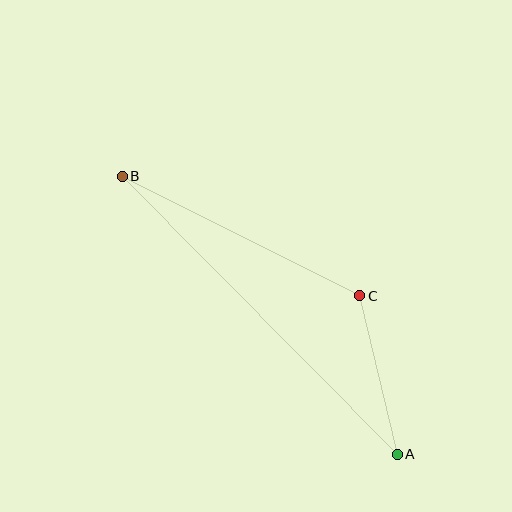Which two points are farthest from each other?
Points A and B are farthest from each other.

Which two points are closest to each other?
Points A and C are closest to each other.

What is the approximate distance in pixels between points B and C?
The distance between B and C is approximately 266 pixels.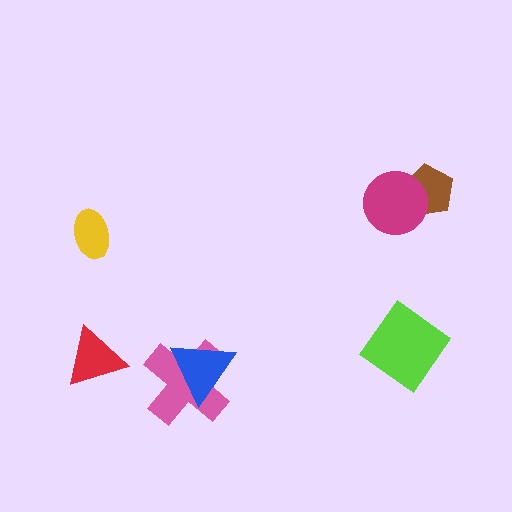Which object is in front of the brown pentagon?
The magenta circle is in front of the brown pentagon.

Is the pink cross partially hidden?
Yes, it is partially covered by another shape.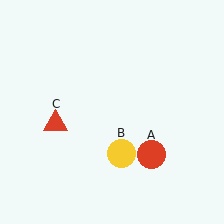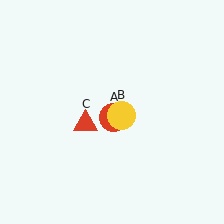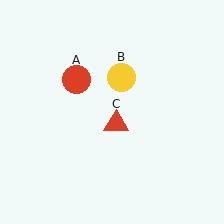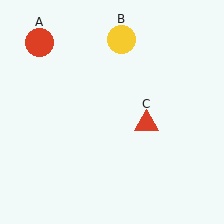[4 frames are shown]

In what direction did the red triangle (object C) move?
The red triangle (object C) moved right.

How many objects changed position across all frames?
3 objects changed position: red circle (object A), yellow circle (object B), red triangle (object C).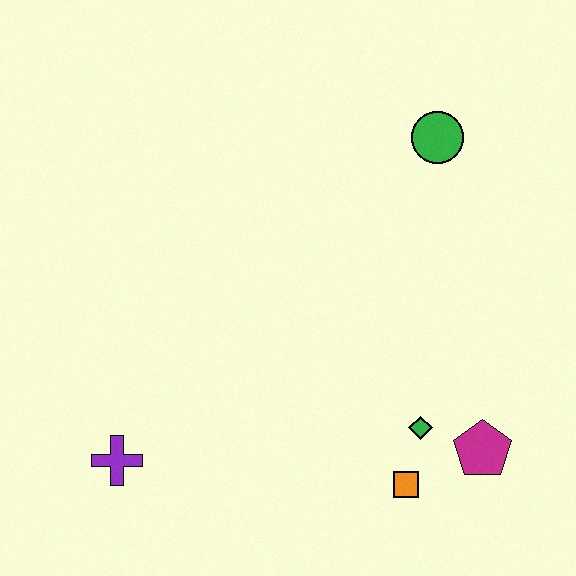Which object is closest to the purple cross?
The orange square is closest to the purple cross.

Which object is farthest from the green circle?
The purple cross is farthest from the green circle.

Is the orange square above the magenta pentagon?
No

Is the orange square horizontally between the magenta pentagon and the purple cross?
Yes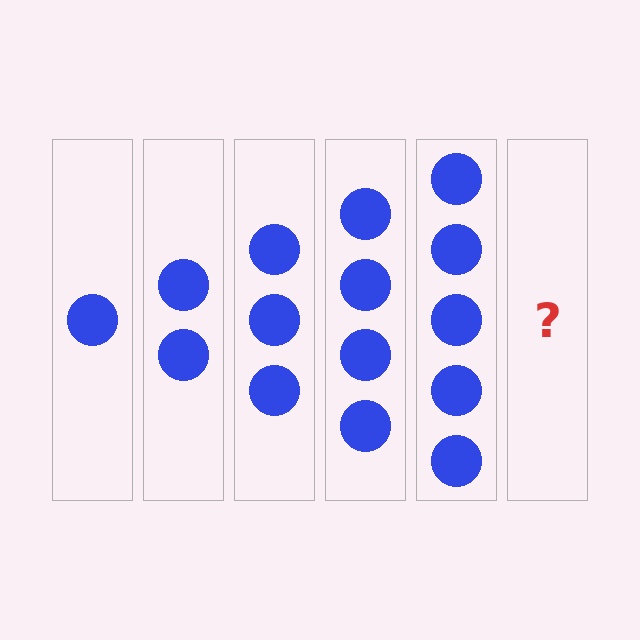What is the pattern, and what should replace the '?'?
The pattern is that each step adds one more circle. The '?' should be 6 circles.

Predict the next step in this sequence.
The next step is 6 circles.